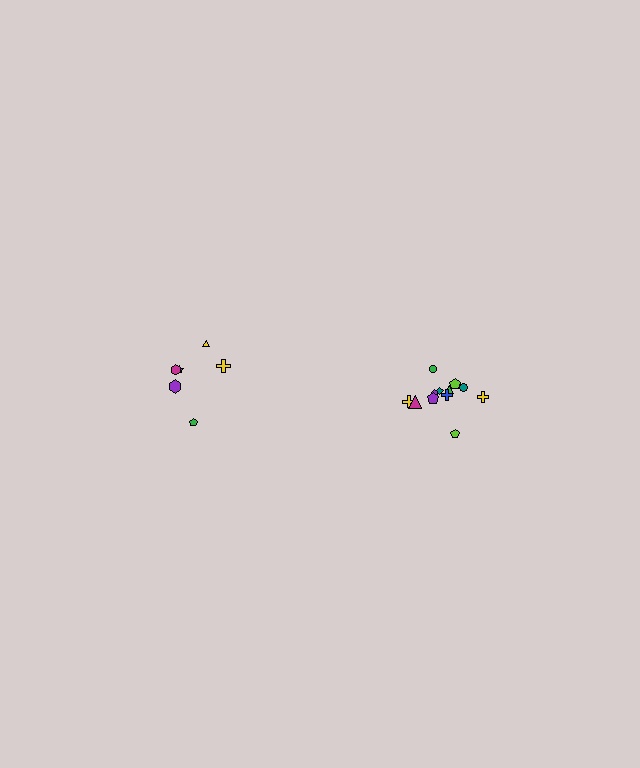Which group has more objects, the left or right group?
The right group.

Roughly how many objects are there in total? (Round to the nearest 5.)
Roughly 20 objects in total.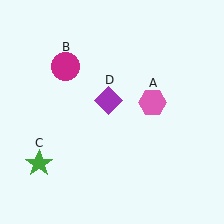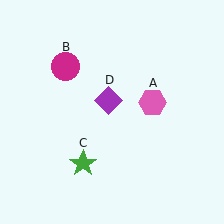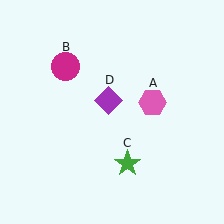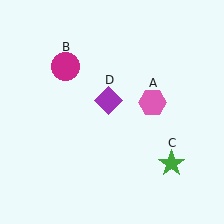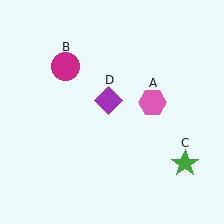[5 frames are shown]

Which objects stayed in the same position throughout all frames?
Pink hexagon (object A) and magenta circle (object B) and purple diamond (object D) remained stationary.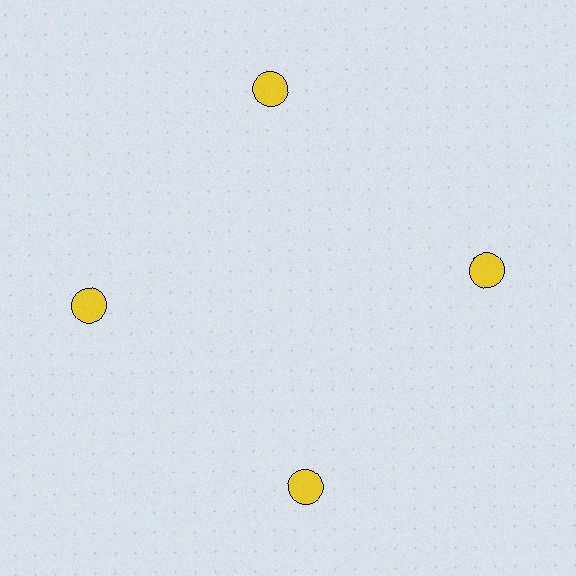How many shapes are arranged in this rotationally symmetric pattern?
There are 4 shapes, arranged in 4 groups of 1.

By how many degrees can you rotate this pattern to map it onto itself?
The pattern maps onto itself every 90 degrees of rotation.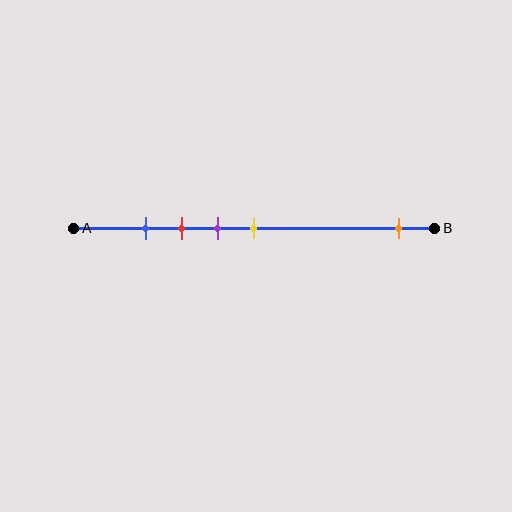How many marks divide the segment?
There are 5 marks dividing the segment.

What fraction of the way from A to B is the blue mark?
The blue mark is approximately 20% (0.2) of the way from A to B.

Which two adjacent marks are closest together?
The blue and red marks are the closest adjacent pair.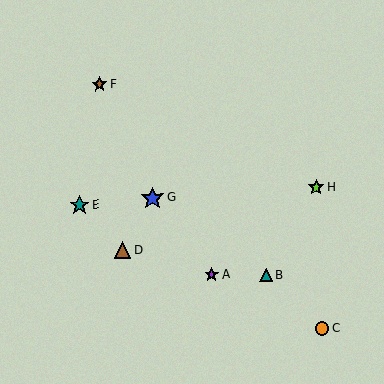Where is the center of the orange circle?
The center of the orange circle is at (322, 328).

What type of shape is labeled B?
Shape B is a teal triangle.